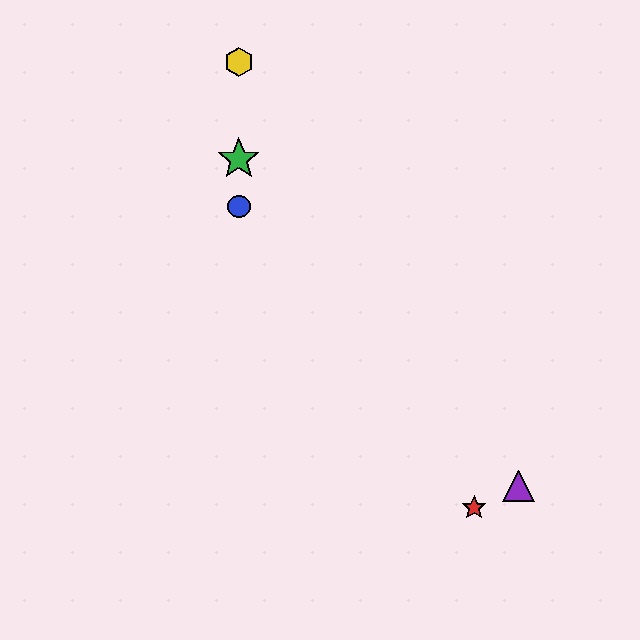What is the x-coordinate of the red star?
The red star is at x≈474.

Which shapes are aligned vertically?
The blue circle, the green star, the yellow hexagon are aligned vertically.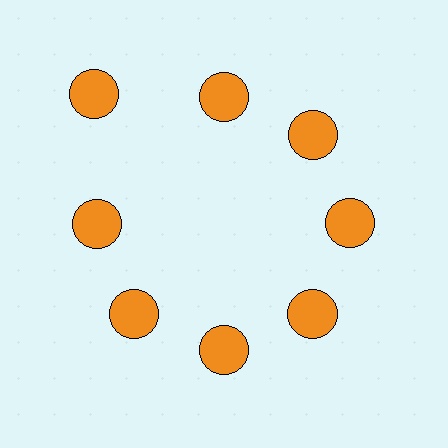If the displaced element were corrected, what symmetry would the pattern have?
It would have 8-fold rotational symmetry — the pattern would map onto itself every 45 degrees.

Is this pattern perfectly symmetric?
No. The 8 orange circles are arranged in a ring, but one element near the 10 o'clock position is pushed outward from the center, breaking the 8-fold rotational symmetry.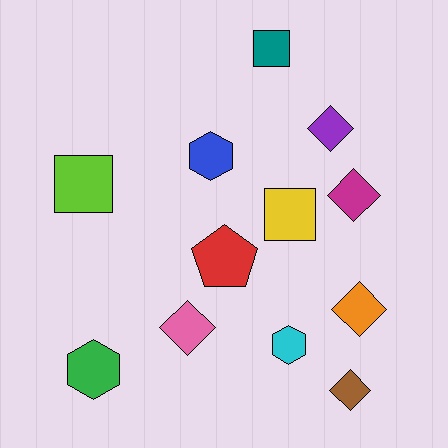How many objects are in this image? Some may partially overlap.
There are 12 objects.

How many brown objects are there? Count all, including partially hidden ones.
There is 1 brown object.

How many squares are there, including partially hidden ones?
There are 3 squares.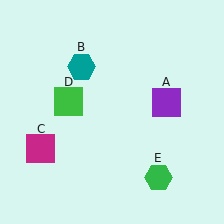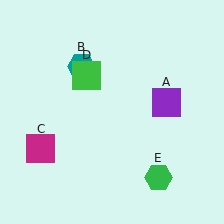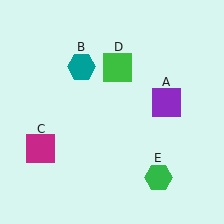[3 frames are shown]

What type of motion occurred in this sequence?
The green square (object D) rotated clockwise around the center of the scene.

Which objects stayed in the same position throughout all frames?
Purple square (object A) and teal hexagon (object B) and magenta square (object C) and green hexagon (object E) remained stationary.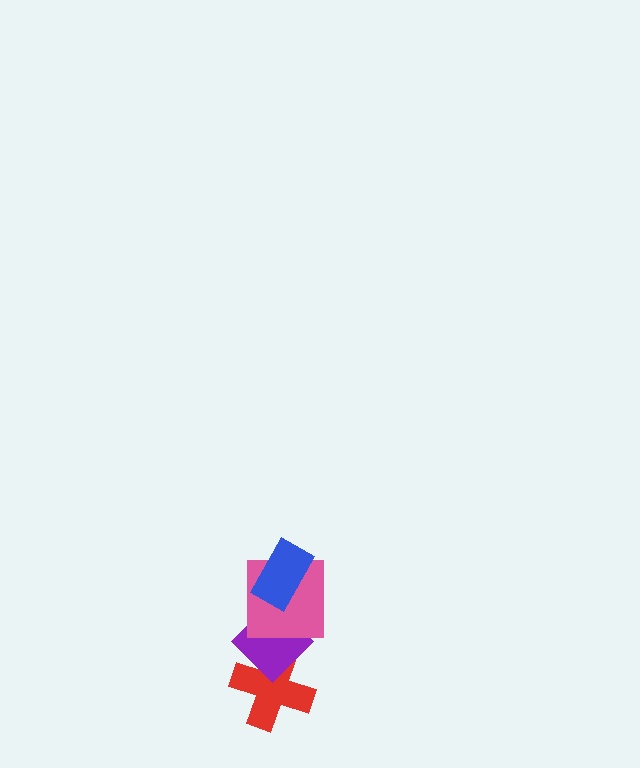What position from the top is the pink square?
The pink square is 2nd from the top.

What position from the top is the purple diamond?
The purple diamond is 3rd from the top.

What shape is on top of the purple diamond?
The pink square is on top of the purple diamond.